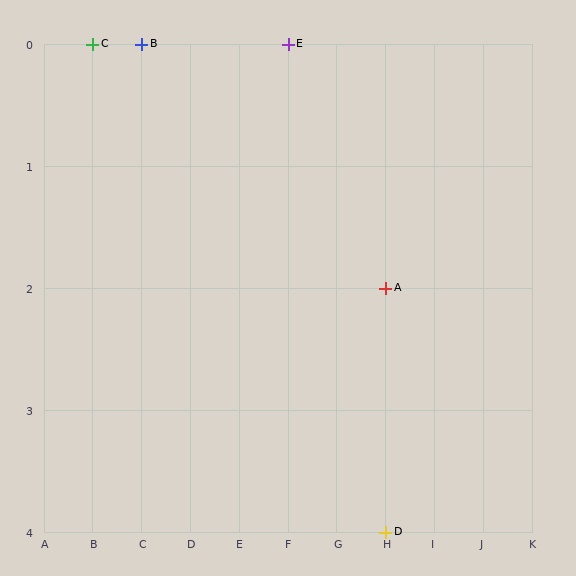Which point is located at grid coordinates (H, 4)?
Point D is at (H, 4).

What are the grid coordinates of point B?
Point B is at grid coordinates (C, 0).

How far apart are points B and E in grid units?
Points B and E are 3 columns apart.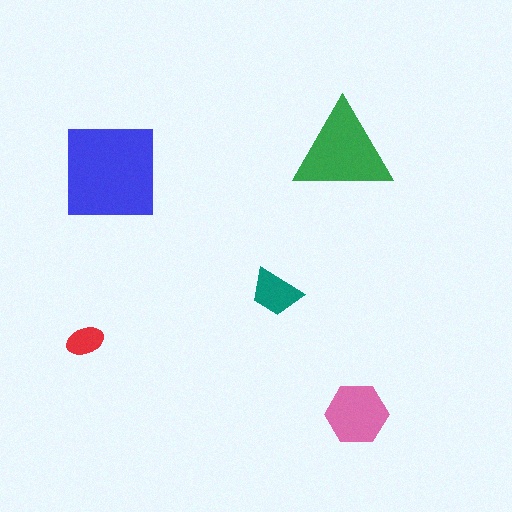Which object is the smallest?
The red ellipse.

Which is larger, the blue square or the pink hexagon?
The blue square.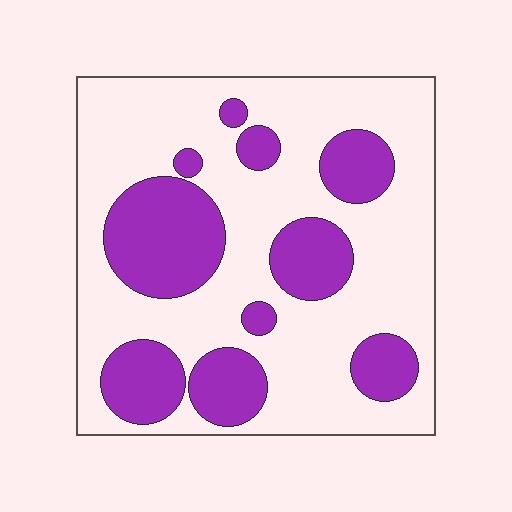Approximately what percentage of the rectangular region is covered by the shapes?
Approximately 30%.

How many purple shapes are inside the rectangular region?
10.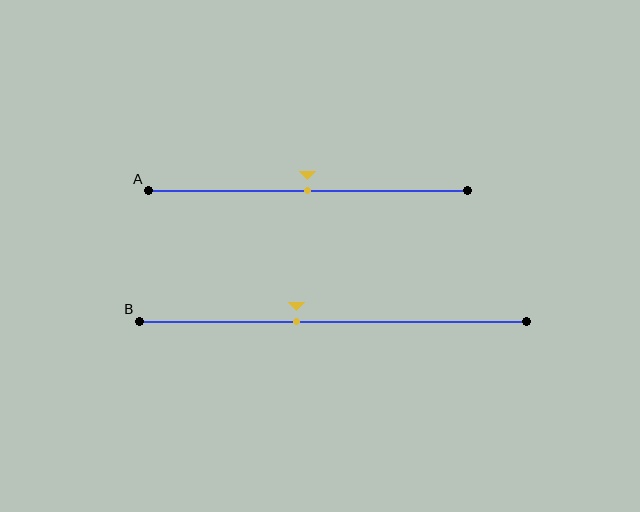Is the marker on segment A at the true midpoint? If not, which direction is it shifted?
Yes, the marker on segment A is at the true midpoint.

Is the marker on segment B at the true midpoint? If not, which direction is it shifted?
No, the marker on segment B is shifted to the left by about 9% of the segment length.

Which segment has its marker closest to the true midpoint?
Segment A has its marker closest to the true midpoint.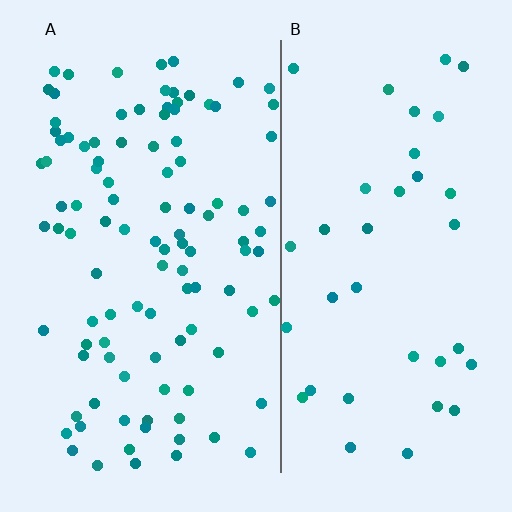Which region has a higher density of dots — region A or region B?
A (the left).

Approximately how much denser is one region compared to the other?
Approximately 2.8× — region A over region B.